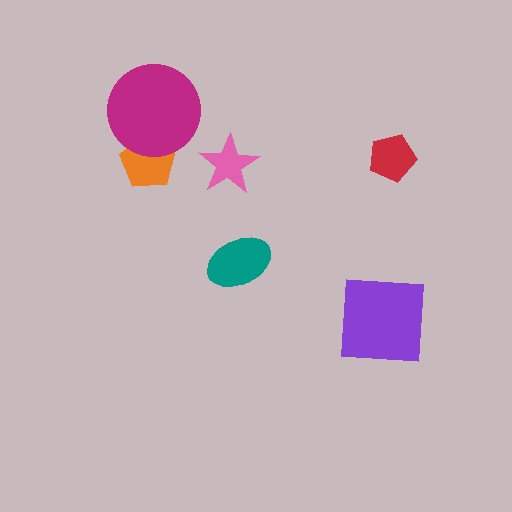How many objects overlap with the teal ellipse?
0 objects overlap with the teal ellipse.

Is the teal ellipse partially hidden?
No, no other shape covers it.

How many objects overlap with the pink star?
0 objects overlap with the pink star.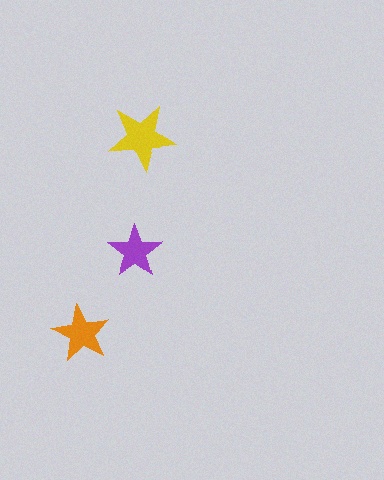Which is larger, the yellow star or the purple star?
The yellow one.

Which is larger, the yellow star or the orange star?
The yellow one.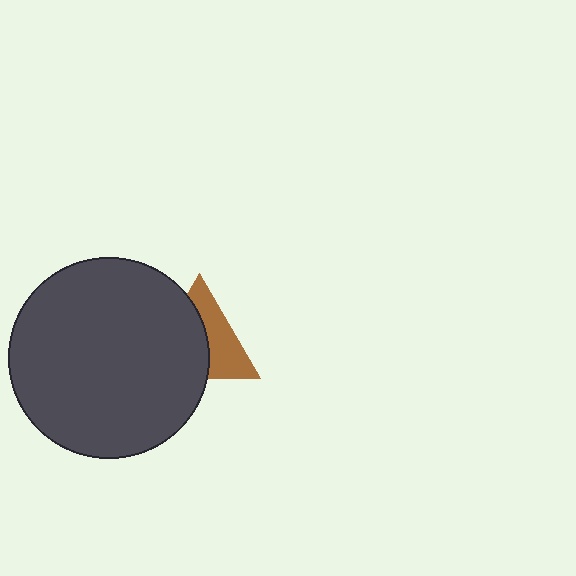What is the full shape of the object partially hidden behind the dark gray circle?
The partially hidden object is a brown triangle.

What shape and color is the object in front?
The object in front is a dark gray circle.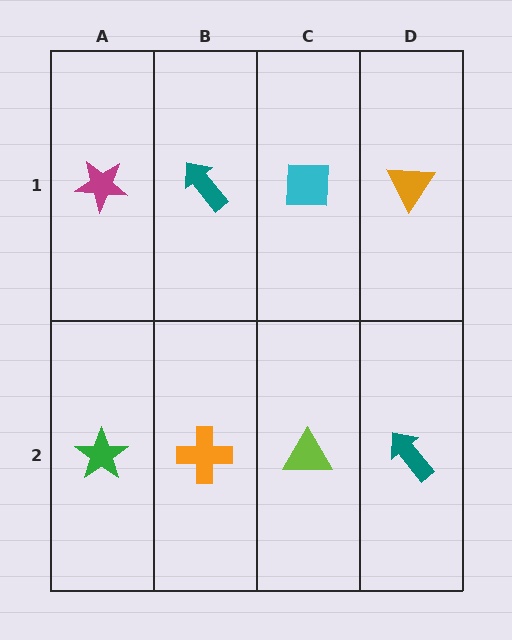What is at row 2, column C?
A lime triangle.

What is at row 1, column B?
A teal arrow.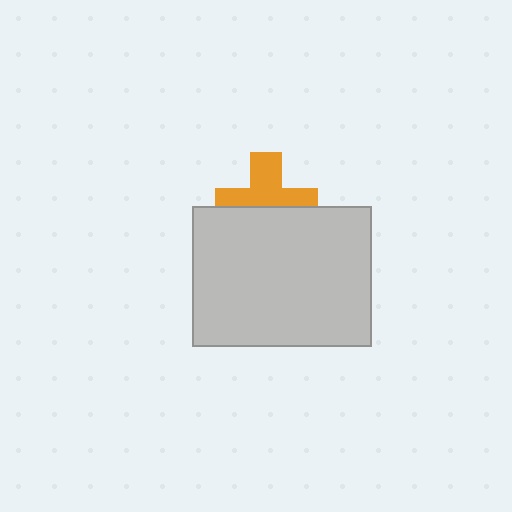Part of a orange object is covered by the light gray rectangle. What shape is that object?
It is a cross.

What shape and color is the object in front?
The object in front is a light gray rectangle.